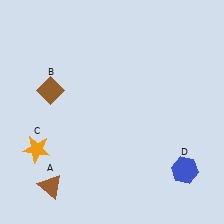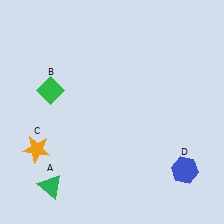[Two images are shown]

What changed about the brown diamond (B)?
In Image 1, B is brown. In Image 2, it changed to green.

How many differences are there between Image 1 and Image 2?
There are 2 differences between the two images.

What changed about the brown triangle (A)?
In Image 1, A is brown. In Image 2, it changed to green.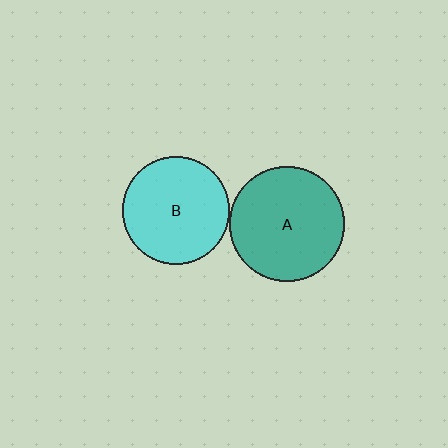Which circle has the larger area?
Circle A (teal).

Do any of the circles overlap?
No, none of the circles overlap.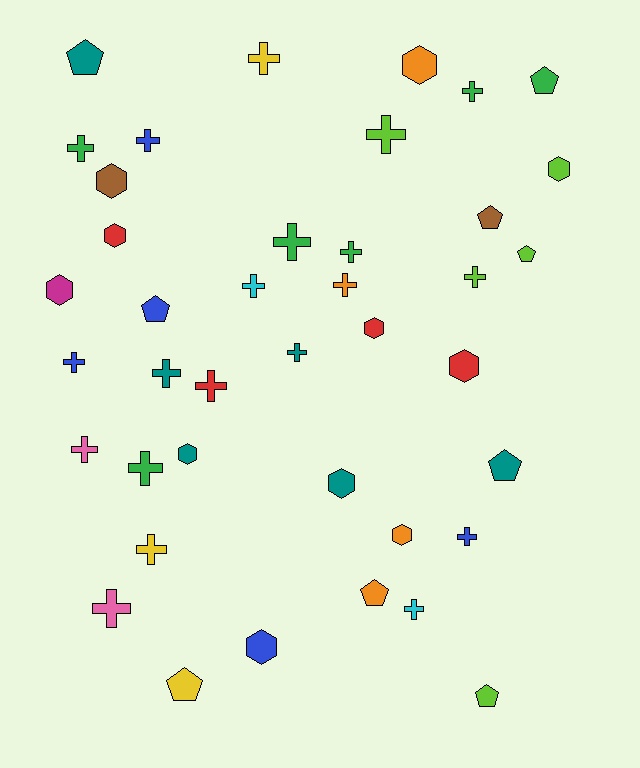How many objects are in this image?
There are 40 objects.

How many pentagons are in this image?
There are 9 pentagons.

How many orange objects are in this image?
There are 4 orange objects.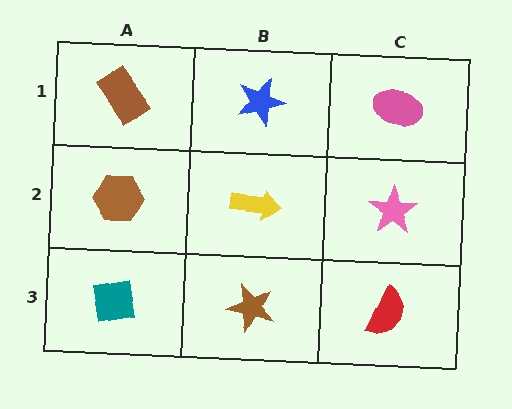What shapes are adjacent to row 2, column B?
A blue star (row 1, column B), a brown star (row 3, column B), a brown hexagon (row 2, column A), a pink star (row 2, column C).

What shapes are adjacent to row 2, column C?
A pink ellipse (row 1, column C), a red semicircle (row 3, column C), a yellow arrow (row 2, column B).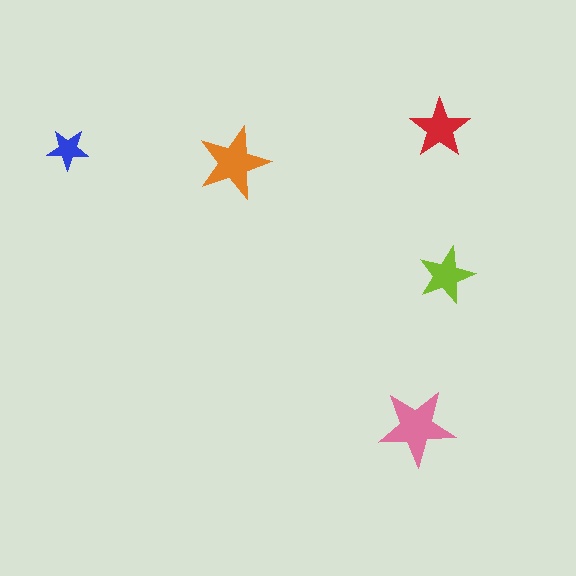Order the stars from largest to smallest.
the pink one, the orange one, the red one, the lime one, the blue one.